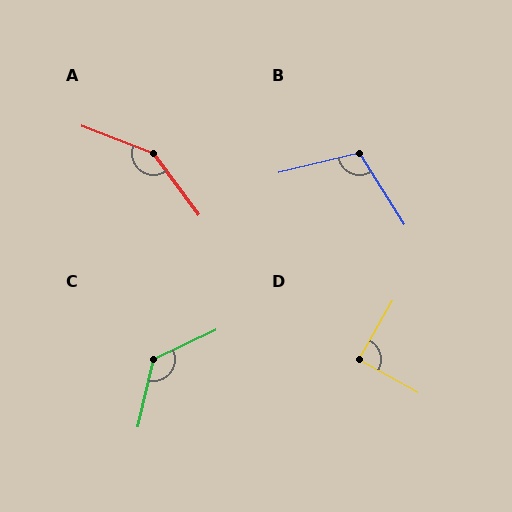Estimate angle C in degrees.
Approximately 128 degrees.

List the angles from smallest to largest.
D (89°), B (109°), C (128°), A (148°).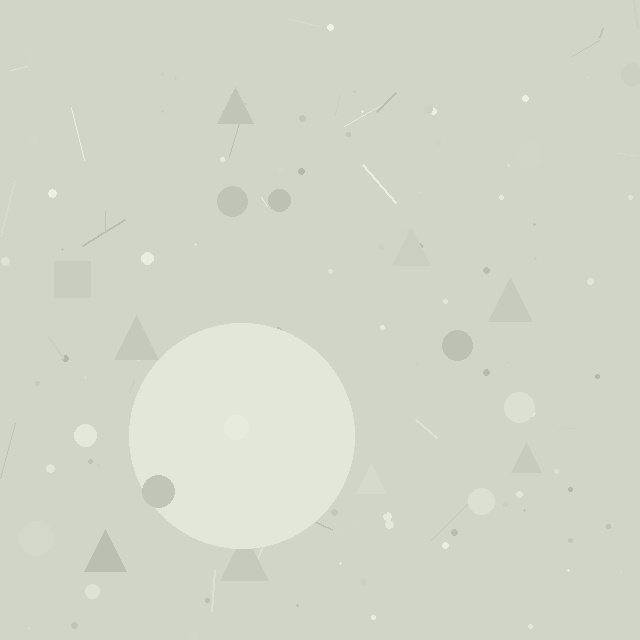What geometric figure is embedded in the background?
A circle is embedded in the background.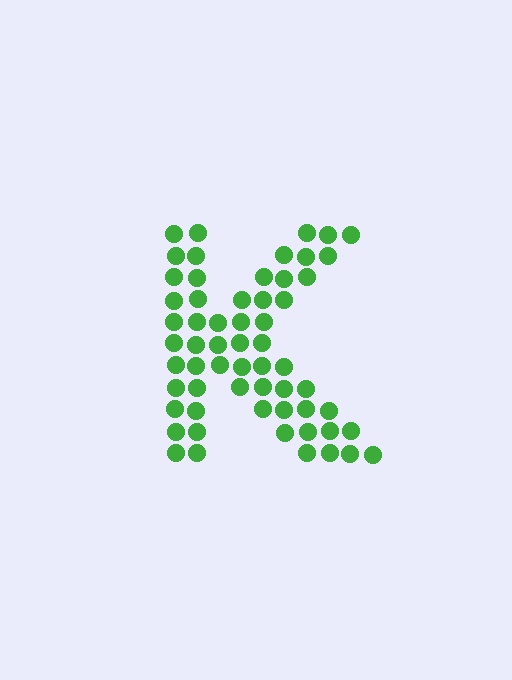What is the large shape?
The large shape is the letter K.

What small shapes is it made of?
It is made of small circles.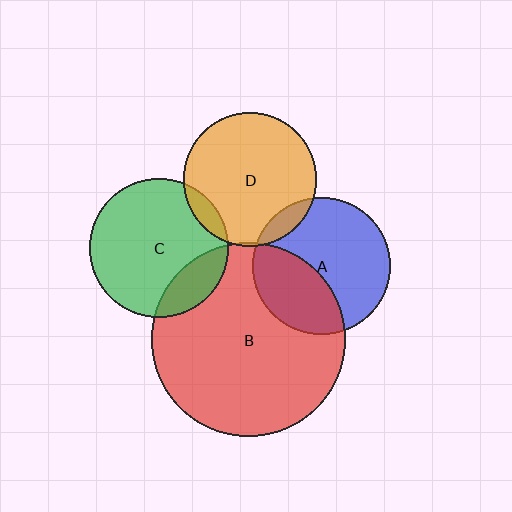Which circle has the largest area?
Circle B (red).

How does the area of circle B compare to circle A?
Approximately 2.0 times.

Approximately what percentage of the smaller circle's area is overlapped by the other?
Approximately 35%.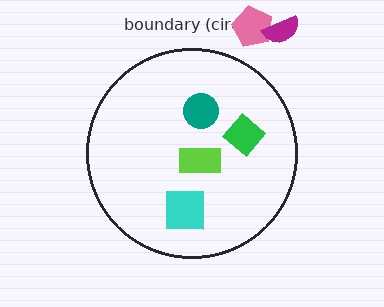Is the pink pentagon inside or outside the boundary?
Outside.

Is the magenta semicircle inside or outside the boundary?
Outside.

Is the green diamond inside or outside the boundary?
Inside.